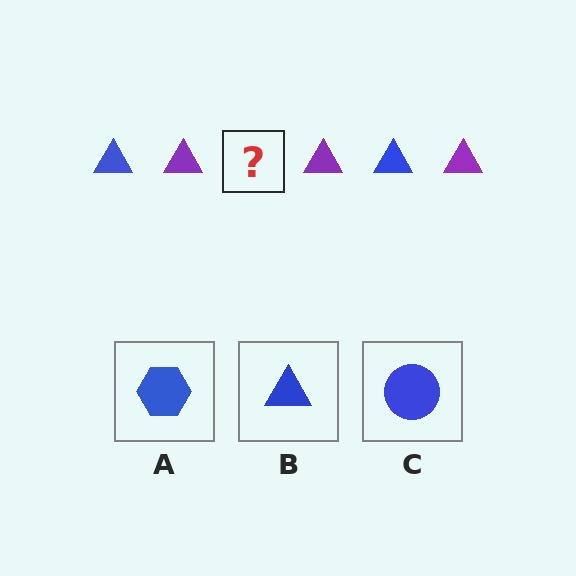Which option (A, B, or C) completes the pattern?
B.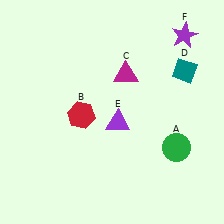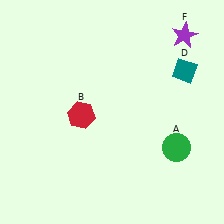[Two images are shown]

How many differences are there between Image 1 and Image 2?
There are 2 differences between the two images.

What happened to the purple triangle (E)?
The purple triangle (E) was removed in Image 2. It was in the bottom-right area of Image 1.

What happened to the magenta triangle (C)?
The magenta triangle (C) was removed in Image 2. It was in the top-right area of Image 1.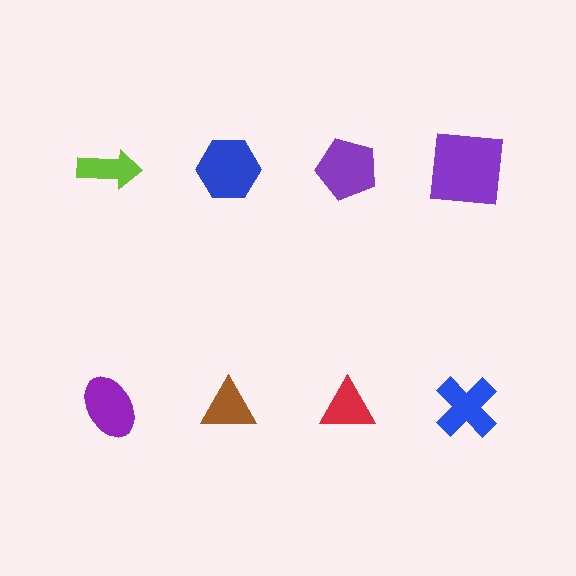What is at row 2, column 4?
A blue cross.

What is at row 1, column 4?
A purple square.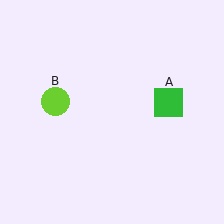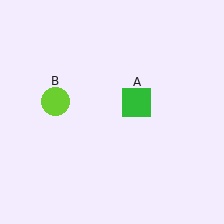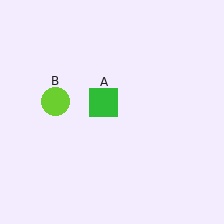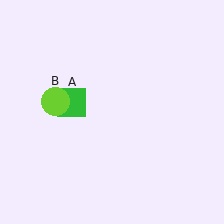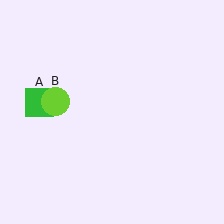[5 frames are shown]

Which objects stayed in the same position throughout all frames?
Lime circle (object B) remained stationary.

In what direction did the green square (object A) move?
The green square (object A) moved left.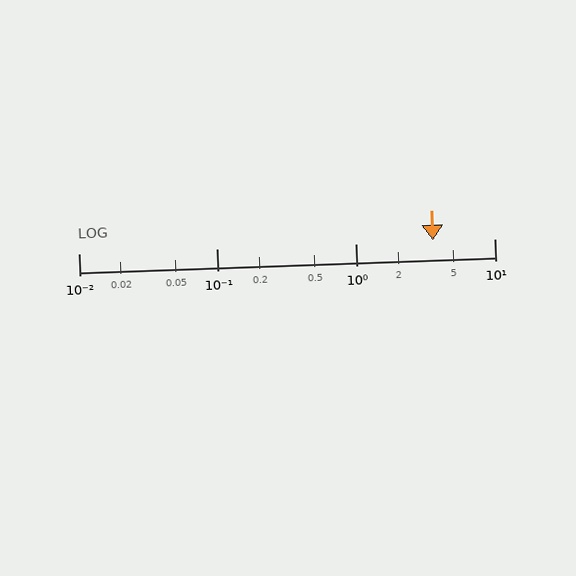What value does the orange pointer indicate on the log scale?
The pointer indicates approximately 3.6.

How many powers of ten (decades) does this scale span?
The scale spans 3 decades, from 0.01 to 10.